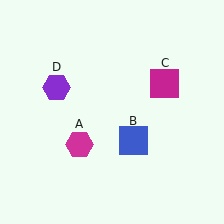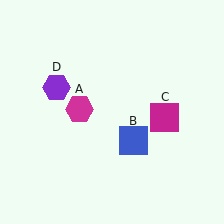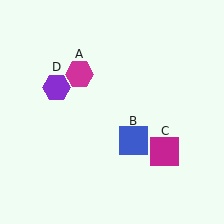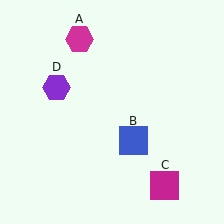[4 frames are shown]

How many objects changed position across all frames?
2 objects changed position: magenta hexagon (object A), magenta square (object C).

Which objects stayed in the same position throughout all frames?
Blue square (object B) and purple hexagon (object D) remained stationary.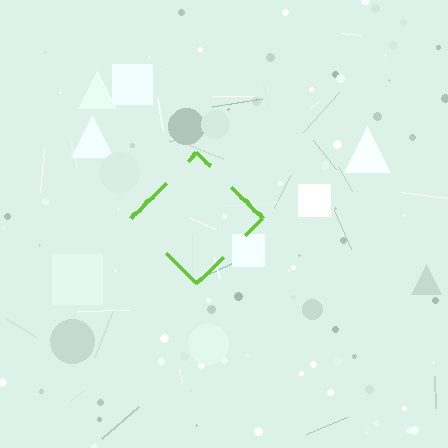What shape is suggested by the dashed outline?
The dashed outline suggests a diamond.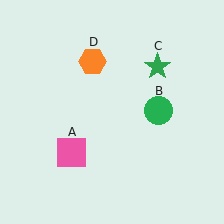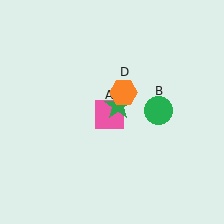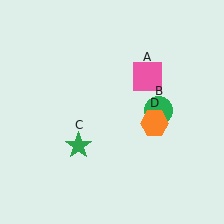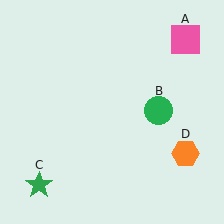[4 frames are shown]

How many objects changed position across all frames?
3 objects changed position: pink square (object A), green star (object C), orange hexagon (object D).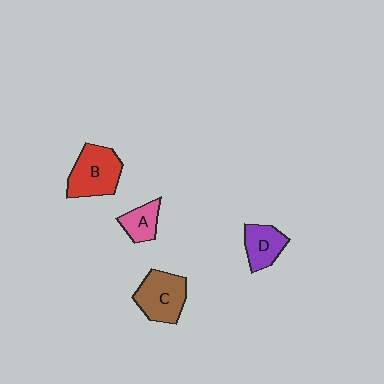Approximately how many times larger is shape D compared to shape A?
Approximately 1.3 times.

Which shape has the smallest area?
Shape A (pink).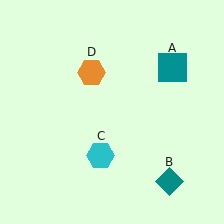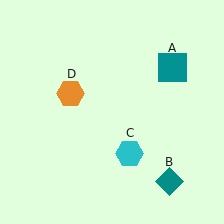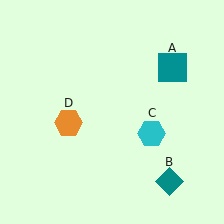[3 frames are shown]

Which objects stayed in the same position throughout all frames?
Teal square (object A) and teal diamond (object B) remained stationary.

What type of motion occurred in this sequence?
The cyan hexagon (object C), orange hexagon (object D) rotated counterclockwise around the center of the scene.